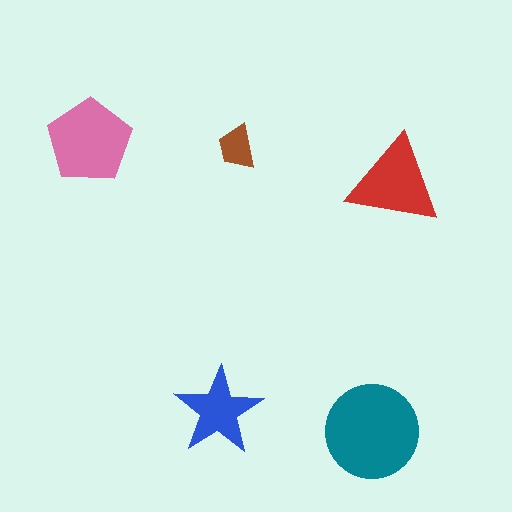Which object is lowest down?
The teal circle is bottommost.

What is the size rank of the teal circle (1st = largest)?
1st.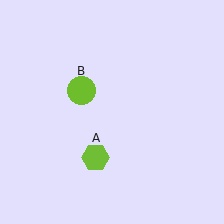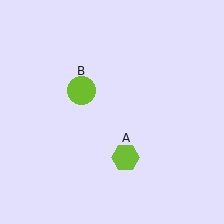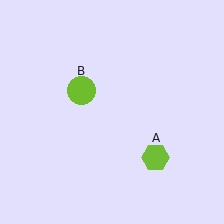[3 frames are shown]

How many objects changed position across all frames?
1 object changed position: lime hexagon (object A).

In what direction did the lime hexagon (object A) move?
The lime hexagon (object A) moved right.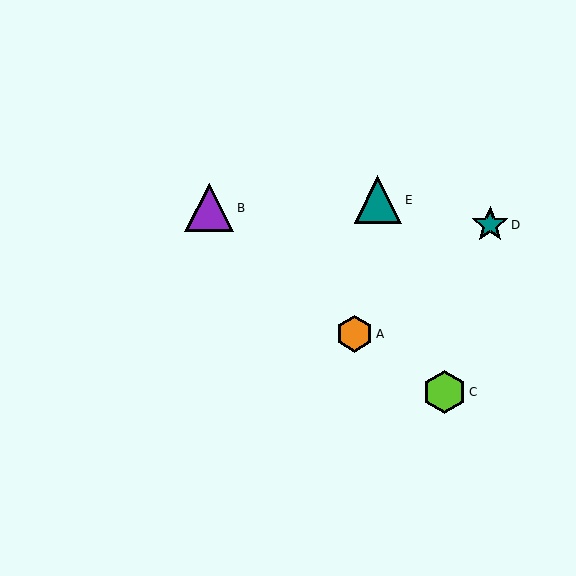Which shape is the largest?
The purple triangle (labeled B) is the largest.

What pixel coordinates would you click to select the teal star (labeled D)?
Click at (490, 225) to select the teal star D.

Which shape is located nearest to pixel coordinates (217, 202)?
The purple triangle (labeled B) at (209, 208) is nearest to that location.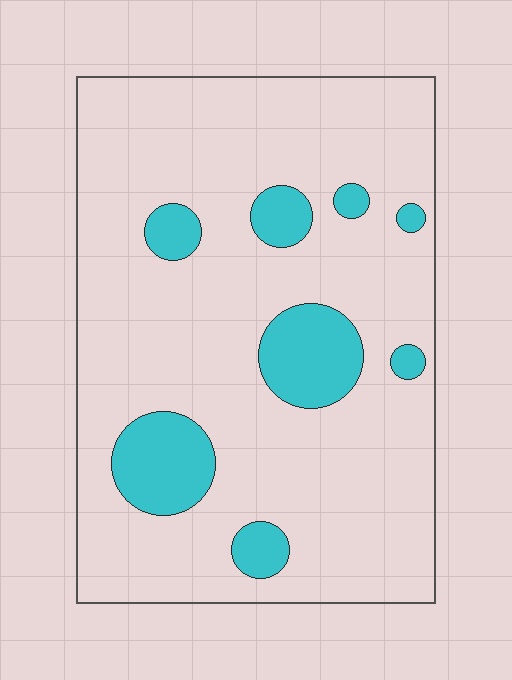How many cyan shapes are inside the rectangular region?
8.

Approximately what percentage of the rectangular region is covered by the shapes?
Approximately 15%.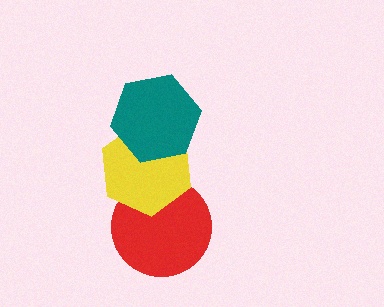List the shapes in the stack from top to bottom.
From top to bottom: the teal hexagon, the yellow hexagon, the red circle.